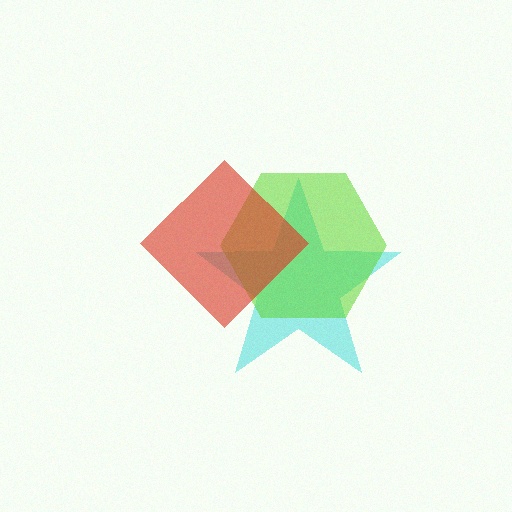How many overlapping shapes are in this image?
There are 3 overlapping shapes in the image.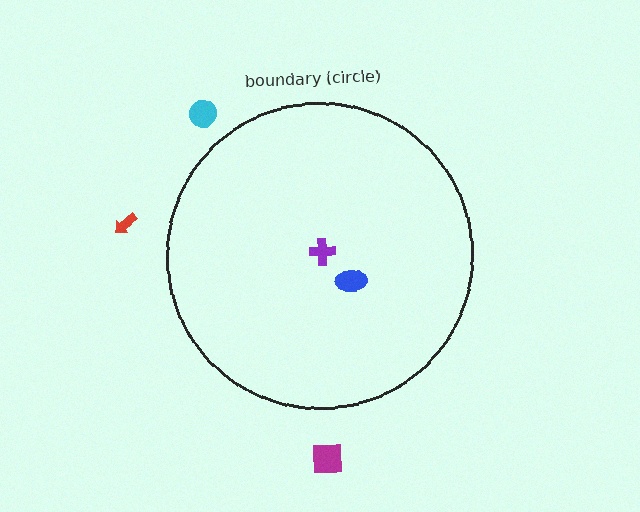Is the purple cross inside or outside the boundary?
Inside.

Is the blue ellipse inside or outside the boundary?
Inside.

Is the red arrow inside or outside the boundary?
Outside.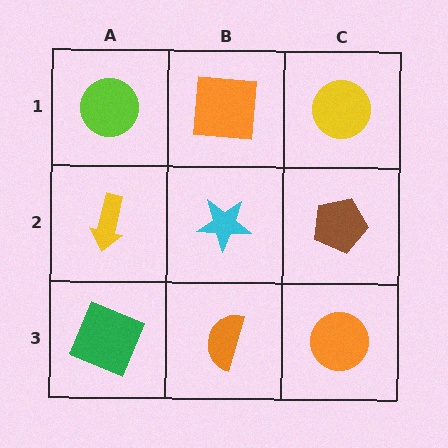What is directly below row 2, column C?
An orange circle.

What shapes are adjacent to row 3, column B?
A cyan star (row 2, column B), a green square (row 3, column A), an orange circle (row 3, column C).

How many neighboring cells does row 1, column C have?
2.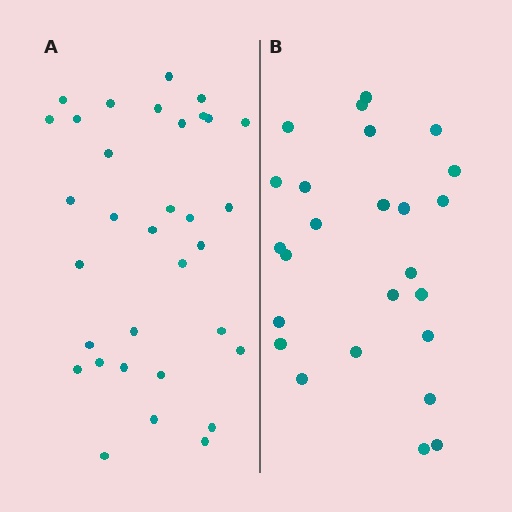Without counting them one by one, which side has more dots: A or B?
Region A (the left region) has more dots.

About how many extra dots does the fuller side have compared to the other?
Region A has roughly 8 or so more dots than region B.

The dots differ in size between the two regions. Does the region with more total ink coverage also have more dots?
No. Region B has more total ink coverage because its dots are larger, but region A actually contains more individual dots. Total area can be misleading — the number of items is what matters here.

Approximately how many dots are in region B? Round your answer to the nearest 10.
About 20 dots. (The exact count is 25, which rounds to 20.)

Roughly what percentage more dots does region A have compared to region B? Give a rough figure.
About 30% more.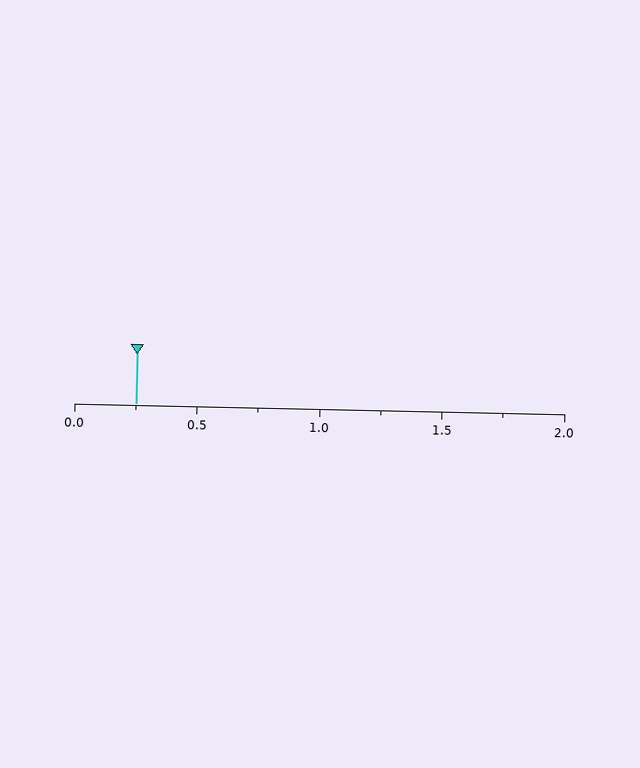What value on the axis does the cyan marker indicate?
The marker indicates approximately 0.25.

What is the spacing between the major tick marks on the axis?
The major ticks are spaced 0.5 apart.